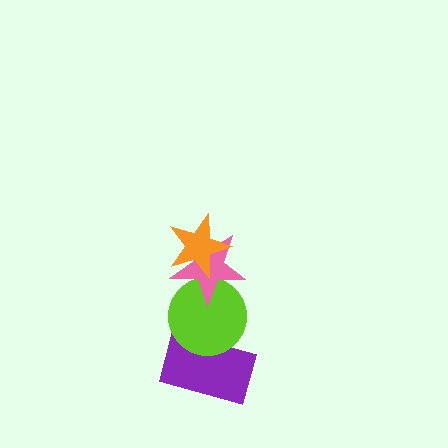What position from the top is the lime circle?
The lime circle is 3rd from the top.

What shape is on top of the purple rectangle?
The lime circle is on top of the purple rectangle.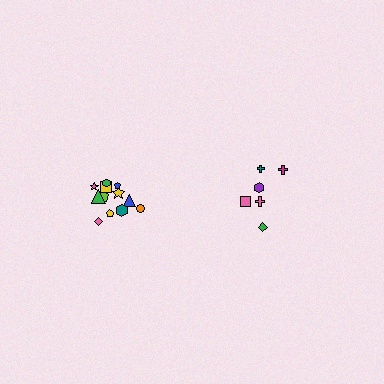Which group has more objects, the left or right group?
The left group.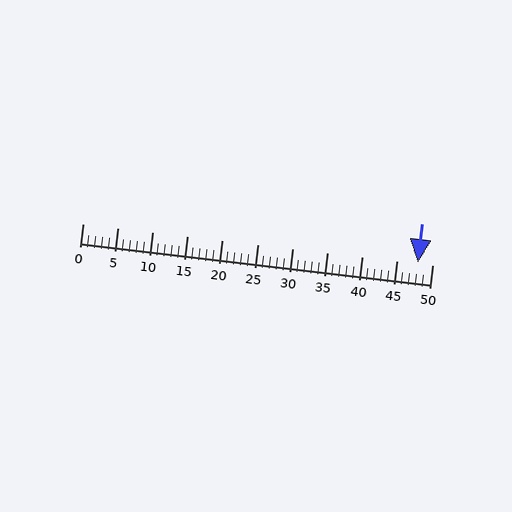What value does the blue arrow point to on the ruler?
The blue arrow points to approximately 48.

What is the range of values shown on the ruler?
The ruler shows values from 0 to 50.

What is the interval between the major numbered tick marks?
The major tick marks are spaced 5 units apart.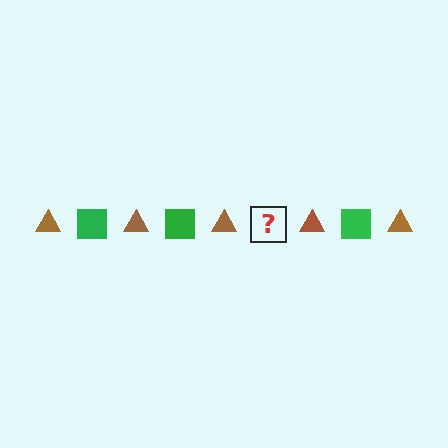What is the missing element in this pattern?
The missing element is a green square.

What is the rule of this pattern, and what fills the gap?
The rule is that the pattern alternates between brown triangle and green square. The gap should be filled with a green square.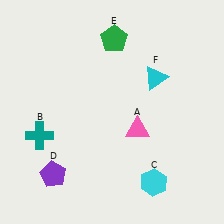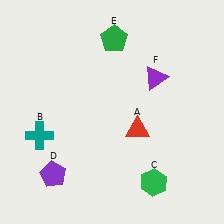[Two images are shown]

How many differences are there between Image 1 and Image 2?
There are 3 differences between the two images.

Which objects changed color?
A changed from pink to red. C changed from cyan to green. F changed from cyan to purple.